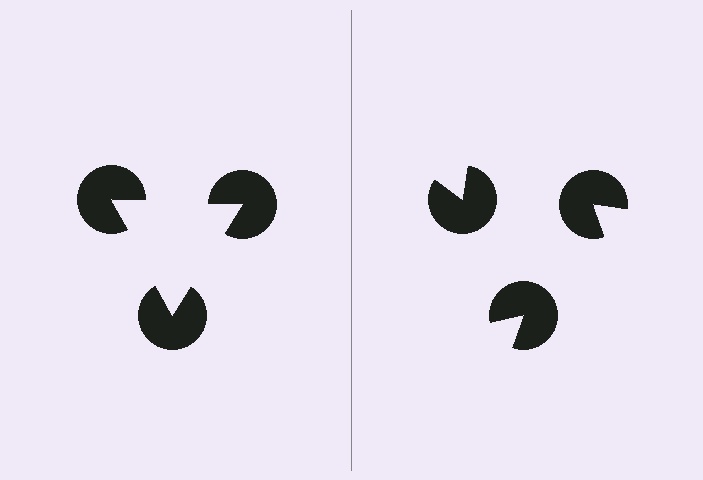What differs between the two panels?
The pac-man discs are positioned identically on both sides; only the wedge orientations differ. On the left they align to a triangle; on the right they are misaligned.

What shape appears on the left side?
An illusory triangle.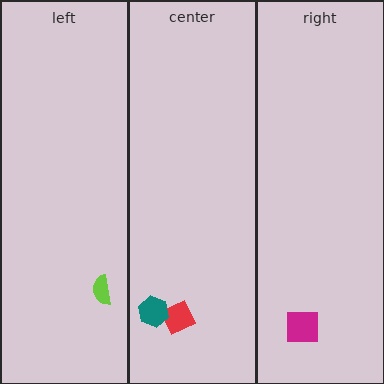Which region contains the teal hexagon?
The center region.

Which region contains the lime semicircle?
The left region.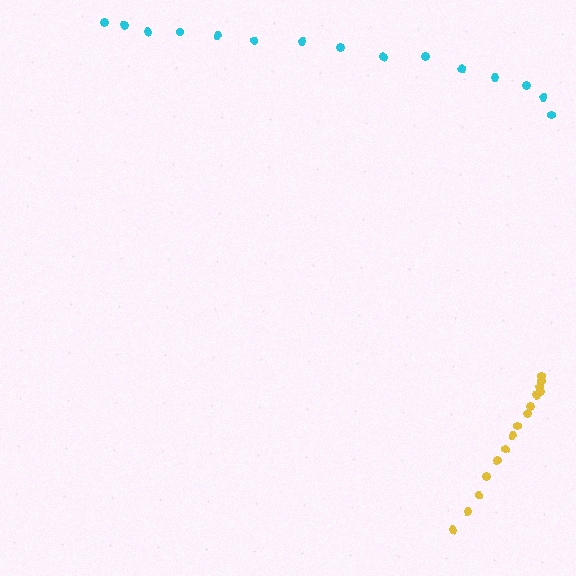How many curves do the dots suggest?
There are 2 distinct paths.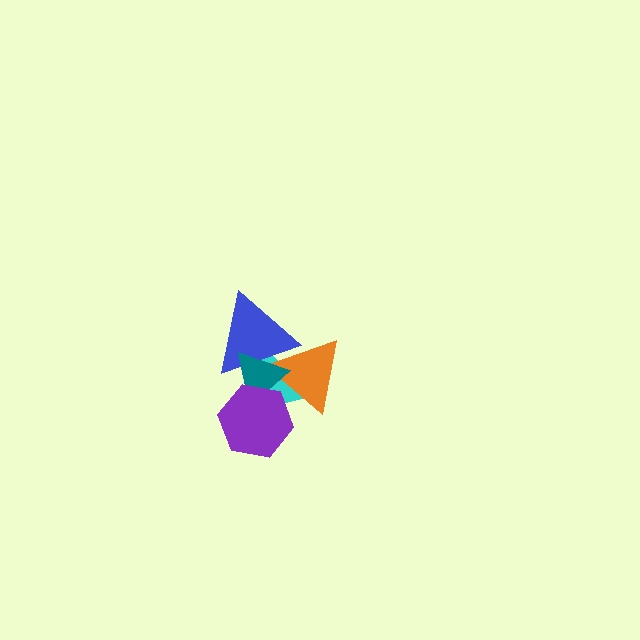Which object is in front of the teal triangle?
The purple hexagon is in front of the teal triangle.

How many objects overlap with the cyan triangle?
4 objects overlap with the cyan triangle.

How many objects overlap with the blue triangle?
3 objects overlap with the blue triangle.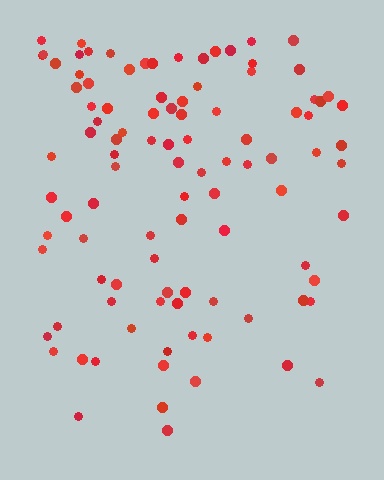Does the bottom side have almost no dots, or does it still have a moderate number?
Still a moderate number, just noticeably fewer than the top.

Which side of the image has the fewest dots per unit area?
The bottom.